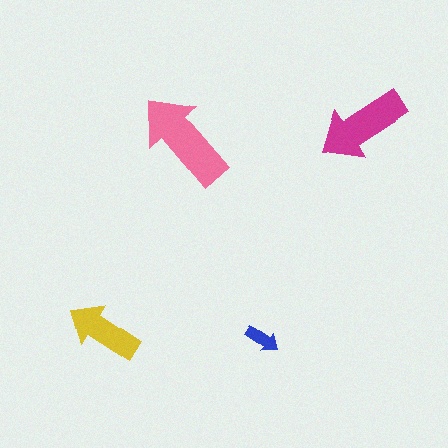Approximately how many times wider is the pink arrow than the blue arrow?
About 3 times wider.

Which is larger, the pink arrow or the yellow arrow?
The pink one.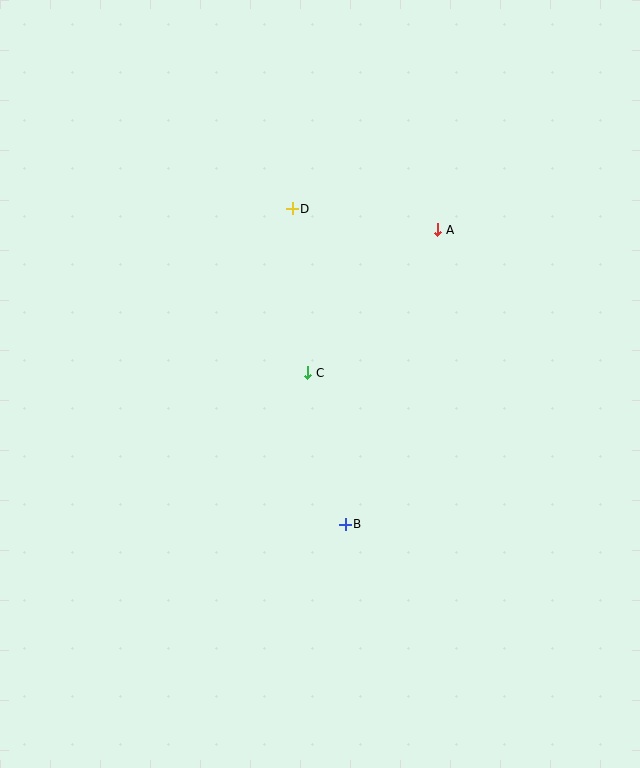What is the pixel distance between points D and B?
The distance between D and B is 320 pixels.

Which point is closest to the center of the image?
Point C at (308, 373) is closest to the center.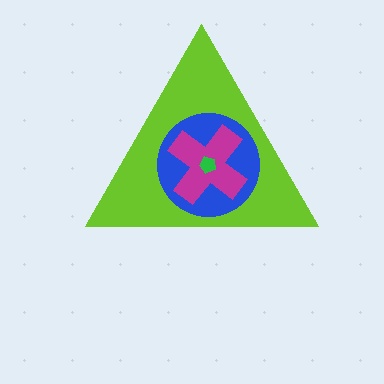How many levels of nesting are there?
4.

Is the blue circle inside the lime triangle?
Yes.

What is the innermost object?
The green pentagon.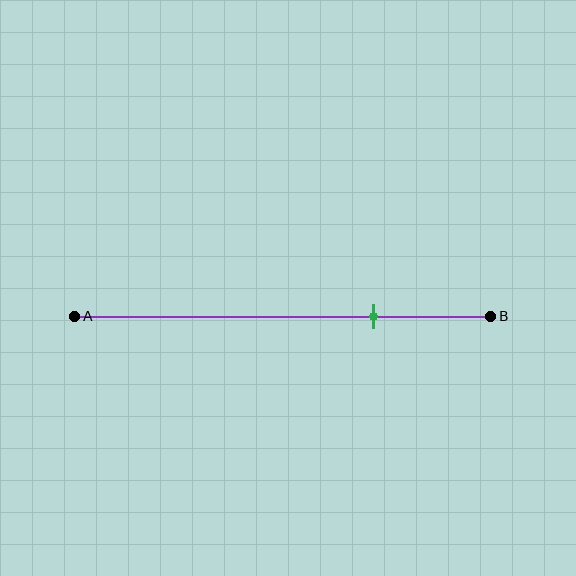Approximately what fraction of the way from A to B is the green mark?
The green mark is approximately 70% of the way from A to B.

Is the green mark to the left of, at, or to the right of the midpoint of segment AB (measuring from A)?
The green mark is to the right of the midpoint of segment AB.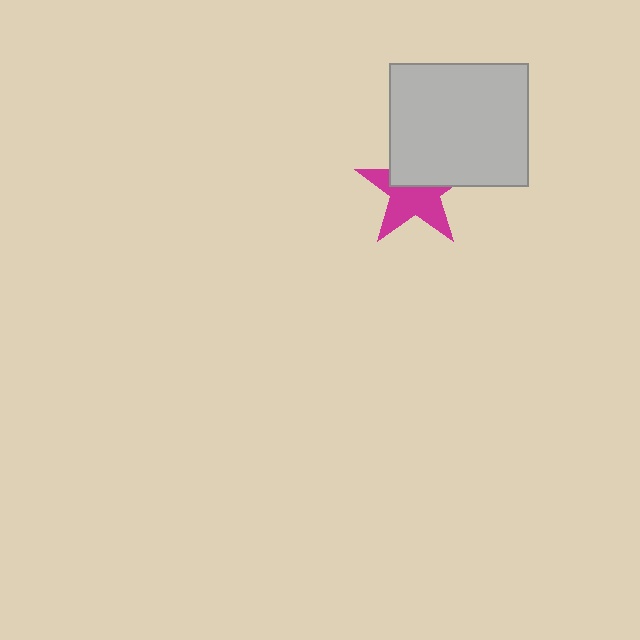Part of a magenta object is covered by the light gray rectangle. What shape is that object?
It is a star.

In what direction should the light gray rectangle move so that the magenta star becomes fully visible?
The light gray rectangle should move up. That is the shortest direction to clear the overlap and leave the magenta star fully visible.